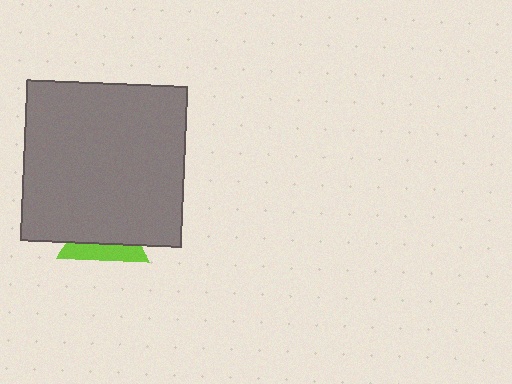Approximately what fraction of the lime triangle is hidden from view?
Roughly 65% of the lime triangle is hidden behind the gray square.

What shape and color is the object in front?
The object in front is a gray square.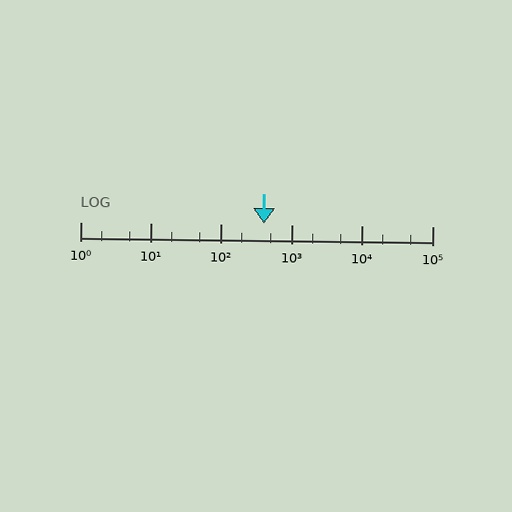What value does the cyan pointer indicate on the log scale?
The pointer indicates approximately 410.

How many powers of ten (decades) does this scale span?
The scale spans 5 decades, from 1 to 100000.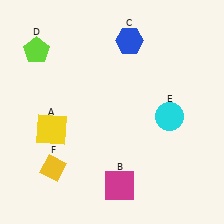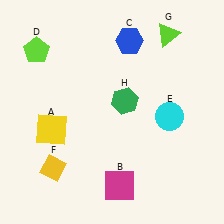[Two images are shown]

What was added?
A lime triangle (G), a green hexagon (H) were added in Image 2.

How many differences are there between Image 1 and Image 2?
There are 2 differences between the two images.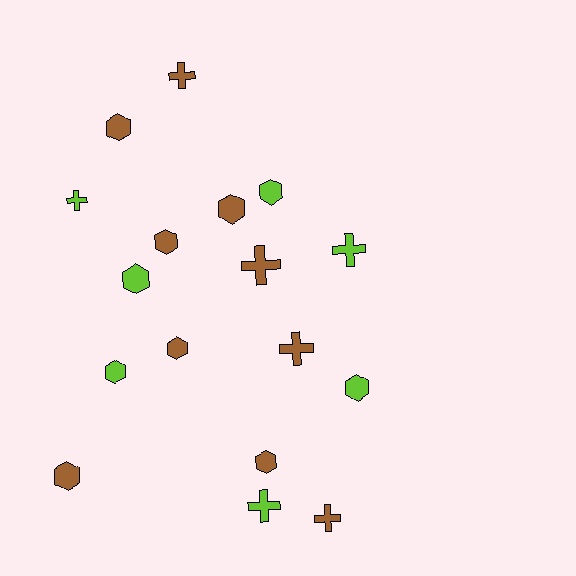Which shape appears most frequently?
Hexagon, with 10 objects.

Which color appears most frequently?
Brown, with 10 objects.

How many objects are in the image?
There are 17 objects.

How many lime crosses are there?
There are 3 lime crosses.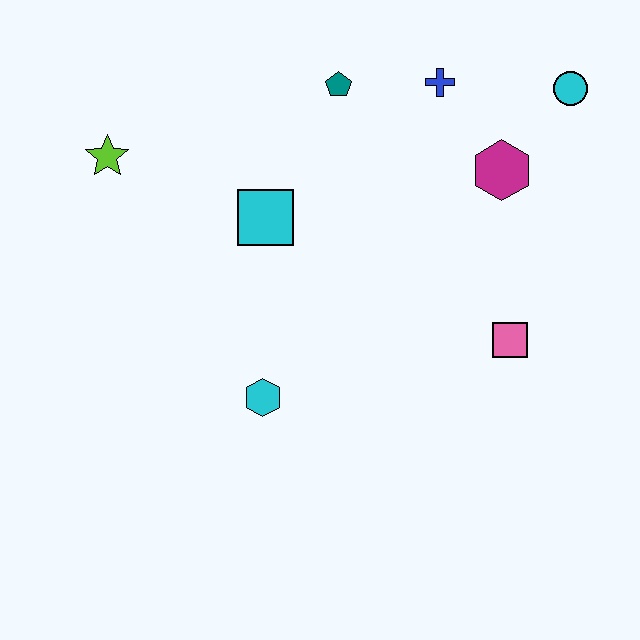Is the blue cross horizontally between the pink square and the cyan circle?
No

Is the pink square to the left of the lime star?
No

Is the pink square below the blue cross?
Yes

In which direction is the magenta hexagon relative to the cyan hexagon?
The magenta hexagon is to the right of the cyan hexagon.